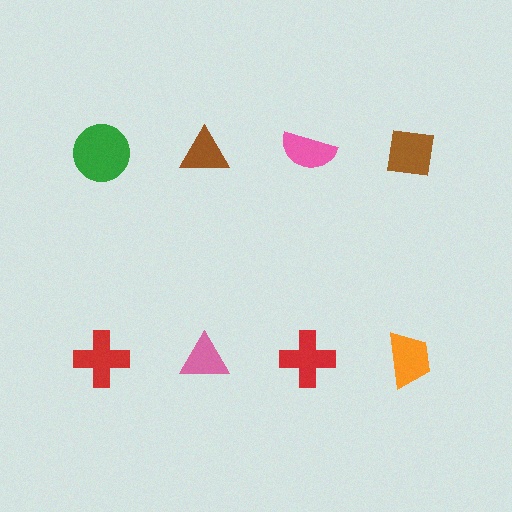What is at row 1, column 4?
A brown square.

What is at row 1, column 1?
A green circle.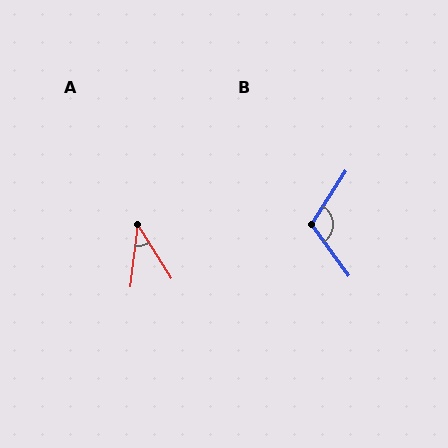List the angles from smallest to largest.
A (40°), B (111°).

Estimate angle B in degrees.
Approximately 111 degrees.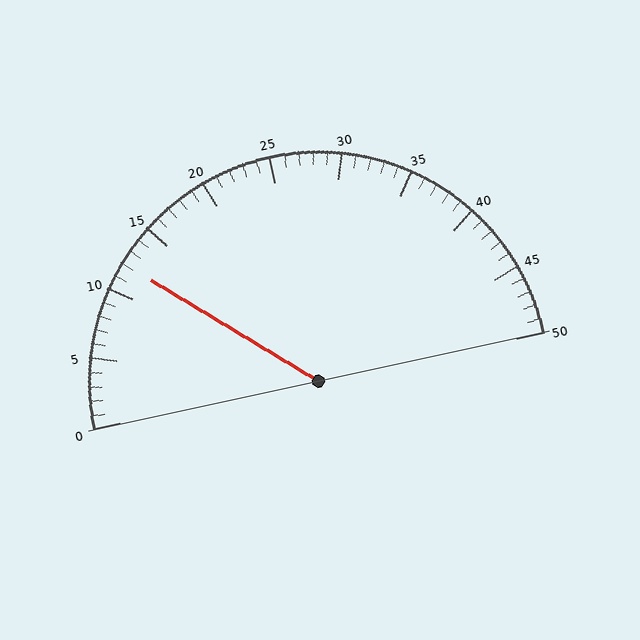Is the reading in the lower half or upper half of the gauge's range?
The reading is in the lower half of the range (0 to 50).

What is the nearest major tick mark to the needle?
The nearest major tick mark is 10.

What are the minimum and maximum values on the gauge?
The gauge ranges from 0 to 50.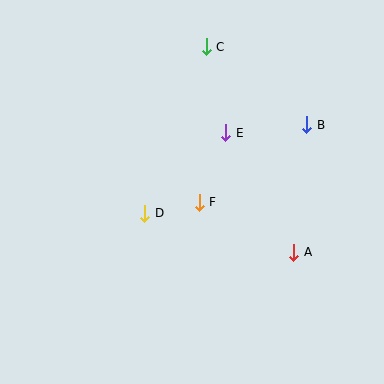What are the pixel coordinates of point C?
Point C is at (206, 47).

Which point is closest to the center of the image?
Point F at (199, 202) is closest to the center.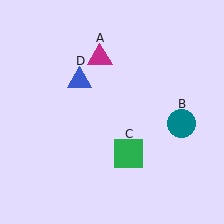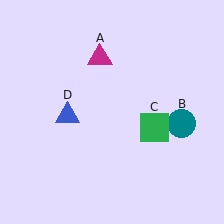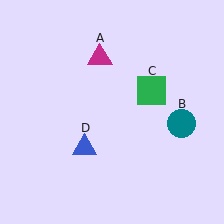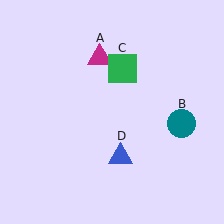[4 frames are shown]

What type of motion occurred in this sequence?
The green square (object C), blue triangle (object D) rotated counterclockwise around the center of the scene.